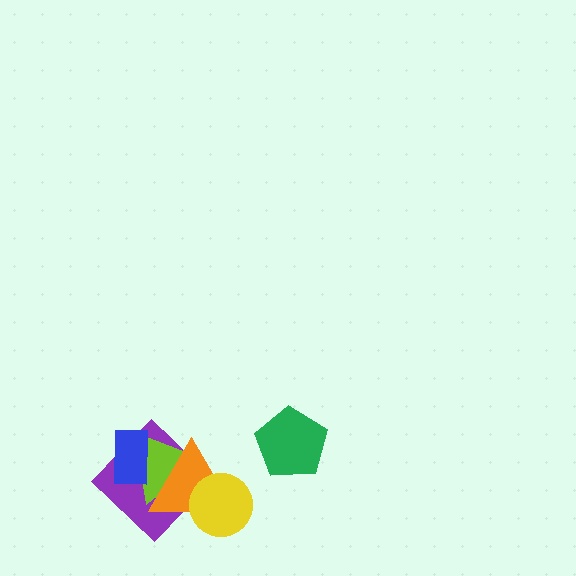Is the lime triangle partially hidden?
Yes, it is partially covered by another shape.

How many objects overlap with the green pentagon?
0 objects overlap with the green pentagon.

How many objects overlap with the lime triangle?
3 objects overlap with the lime triangle.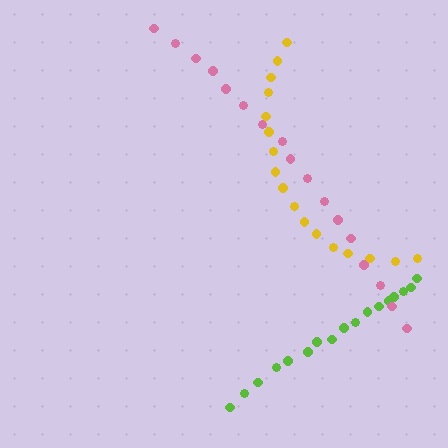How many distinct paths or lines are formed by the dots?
There are 3 distinct paths.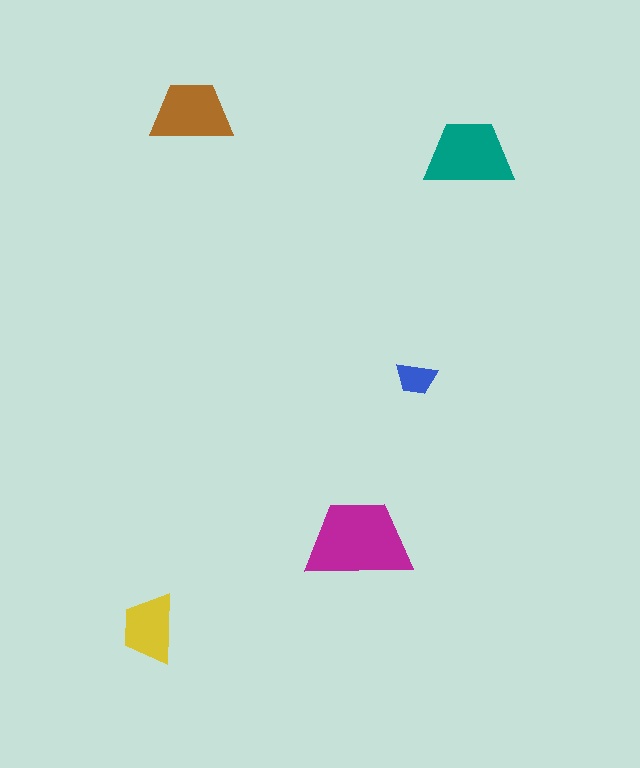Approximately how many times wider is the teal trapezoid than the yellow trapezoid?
About 1.5 times wider.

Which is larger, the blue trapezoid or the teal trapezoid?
The teal one.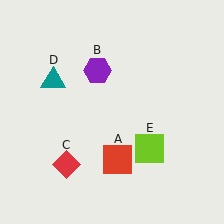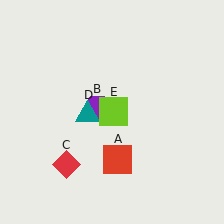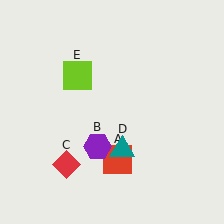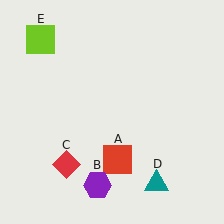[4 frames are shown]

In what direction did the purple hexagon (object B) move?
The purple hexagon (object B) moved down.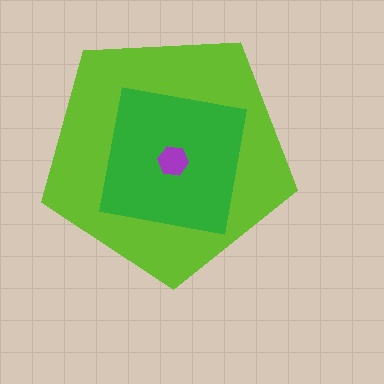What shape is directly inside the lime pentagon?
The green square.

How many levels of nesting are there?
3.